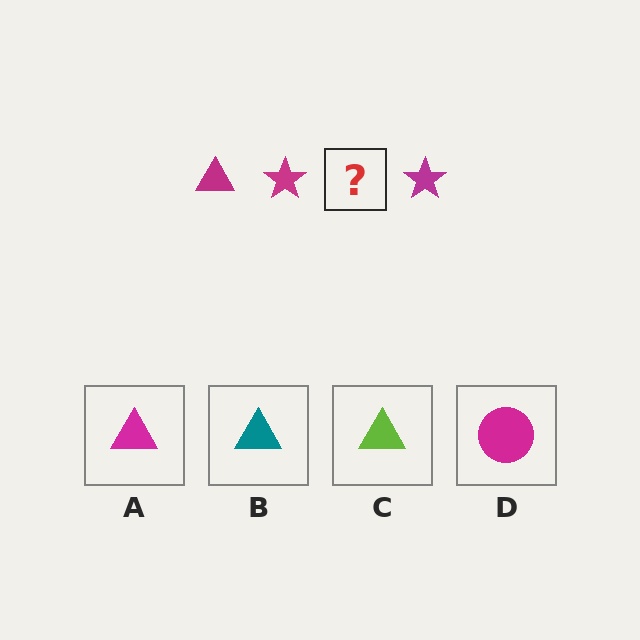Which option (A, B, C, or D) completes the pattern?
A.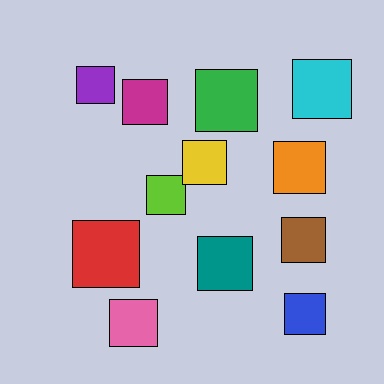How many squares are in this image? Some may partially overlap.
There are 12 squares.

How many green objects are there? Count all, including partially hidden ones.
There is 1 green object.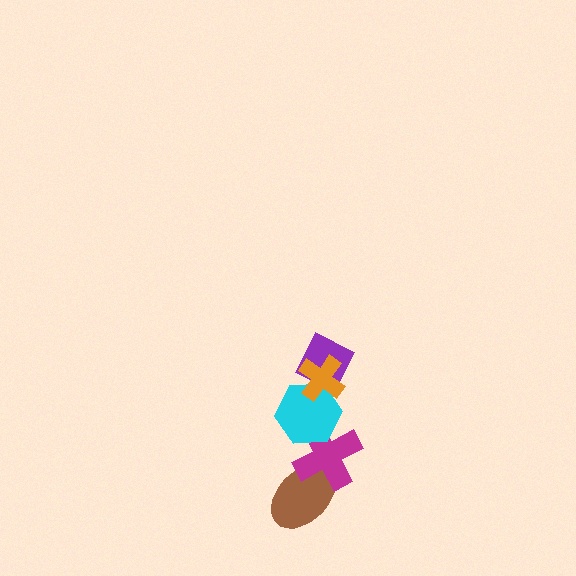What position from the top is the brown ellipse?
The brown ellipse is 5th from the top.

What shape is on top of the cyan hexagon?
The purple diamond is on top of the cyan hexagon.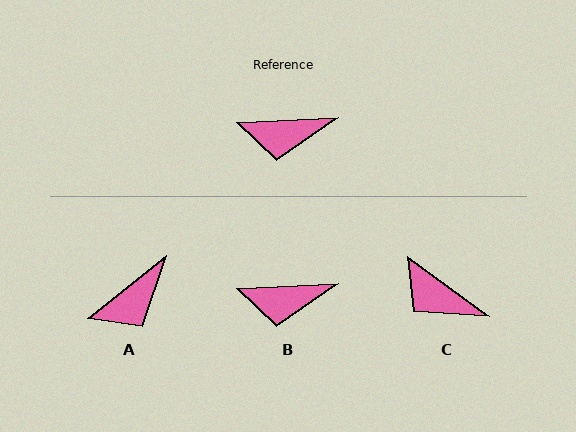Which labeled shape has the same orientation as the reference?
B.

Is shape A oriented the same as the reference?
No, it is off by about 36 degrees.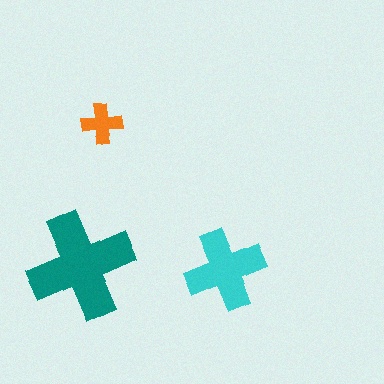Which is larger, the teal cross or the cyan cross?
The teal one.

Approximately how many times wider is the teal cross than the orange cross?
About 2.5 times wider.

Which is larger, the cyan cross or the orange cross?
The cyan one.